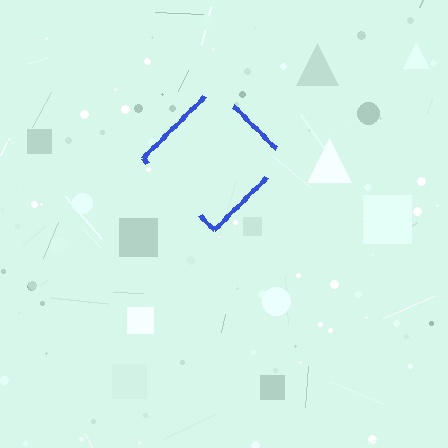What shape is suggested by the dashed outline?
The dashed outline suggests a diamond.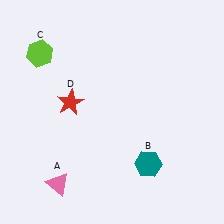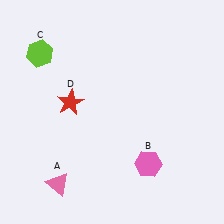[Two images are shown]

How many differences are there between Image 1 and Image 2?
There is 1 difference between the two images.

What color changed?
The hexagon (B) changed from teal in Image 1 to pink in Image 2.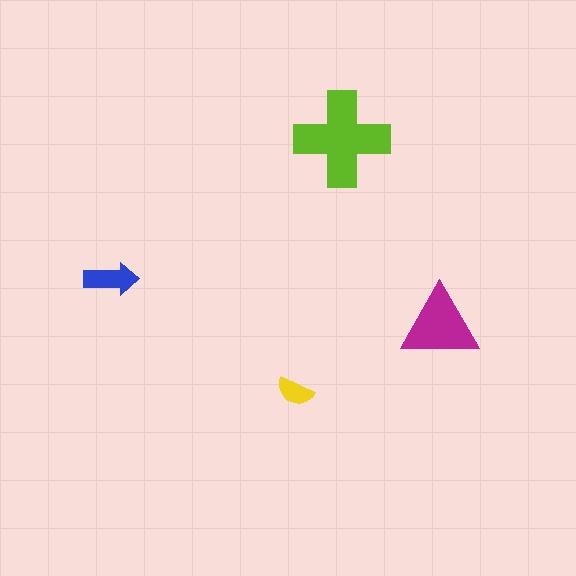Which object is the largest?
The lime cross.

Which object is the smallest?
The yellow semicircle.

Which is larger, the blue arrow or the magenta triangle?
The magenta triangle.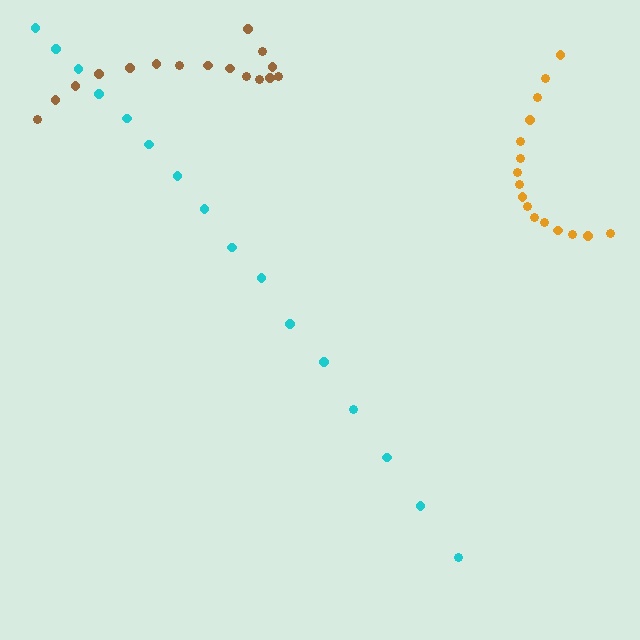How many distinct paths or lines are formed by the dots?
There are 3 distinct paths.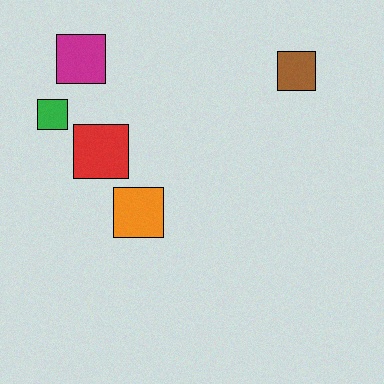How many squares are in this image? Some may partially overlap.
There are 5 squares.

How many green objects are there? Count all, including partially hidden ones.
There is 1 green object.